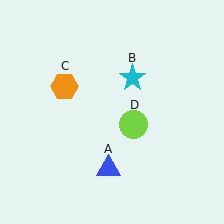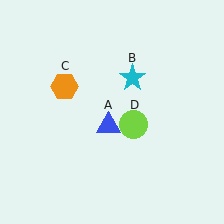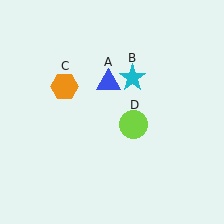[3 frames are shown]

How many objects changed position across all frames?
1 object changed position: blue triangle (object A).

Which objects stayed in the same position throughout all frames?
Cyan star (object B) and orange hexagon (object C) and lime circle (object D) remained stationary.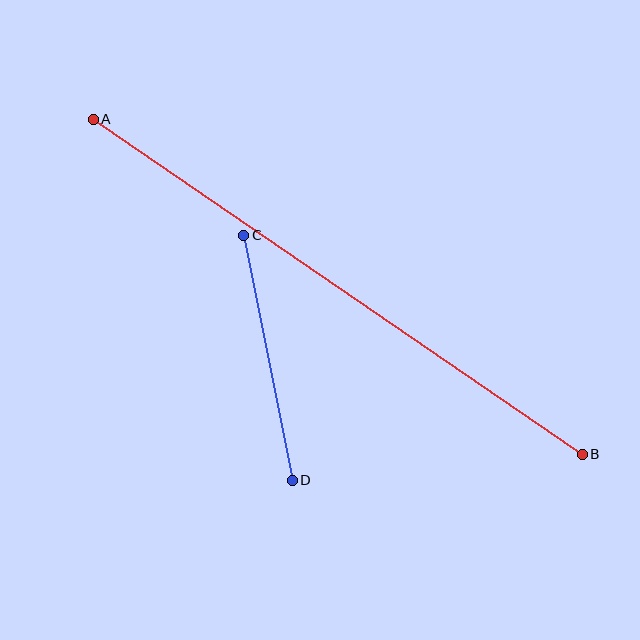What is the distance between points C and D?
The distance is approximately 250 pixels.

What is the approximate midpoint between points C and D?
The midpoint is at approximately (268, 358) pixels.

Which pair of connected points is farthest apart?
Points A and B are farthest apart.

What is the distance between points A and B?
The distance is approximately 593 pixels.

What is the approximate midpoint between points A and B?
The midpoint is at approximately (338, 287) pixels.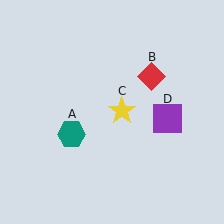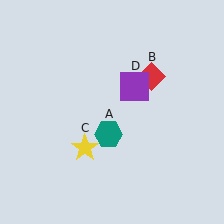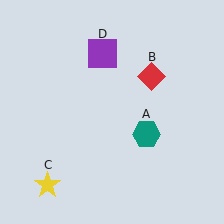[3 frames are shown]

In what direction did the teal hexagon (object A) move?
The teal hexagon (object A) moved right.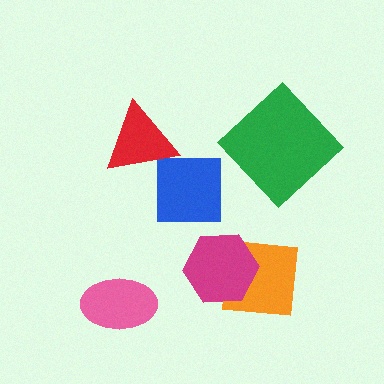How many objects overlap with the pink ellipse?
0 objects overlap with the pink ellipse.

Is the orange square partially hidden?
Yes, it is partially covered by another shape.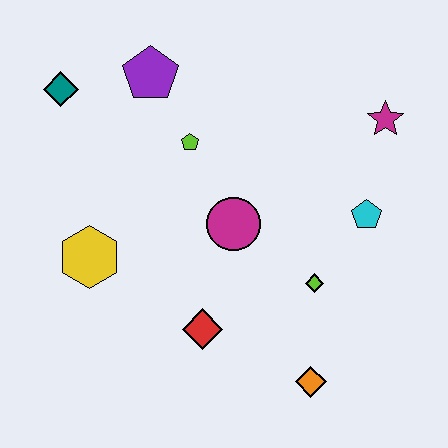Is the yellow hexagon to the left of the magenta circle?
Yes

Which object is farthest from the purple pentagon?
The orange diamond is farthest from the purple pentagon.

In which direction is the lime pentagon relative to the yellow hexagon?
The lime pentagon is above the yellow hexagon.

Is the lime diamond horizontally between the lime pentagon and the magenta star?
Yes